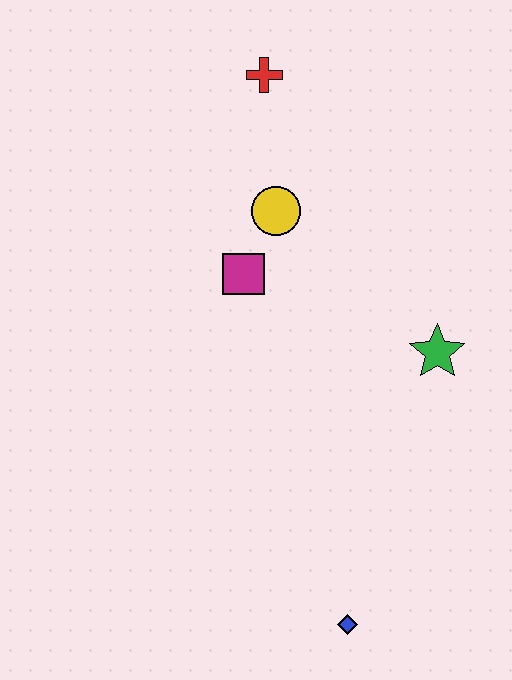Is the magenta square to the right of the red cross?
No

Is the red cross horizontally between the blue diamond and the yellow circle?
No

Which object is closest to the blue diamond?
The green star is closest to the blue diamond.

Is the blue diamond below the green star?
Yes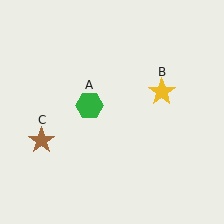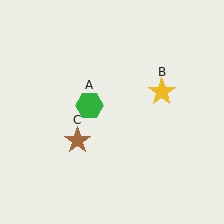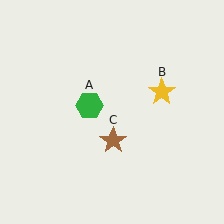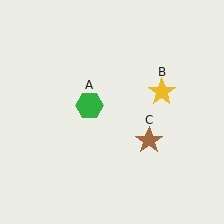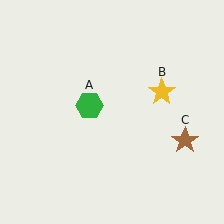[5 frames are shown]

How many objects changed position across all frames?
1 object changed position: brown star (object C).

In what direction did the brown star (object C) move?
The brown star (object C) moved right.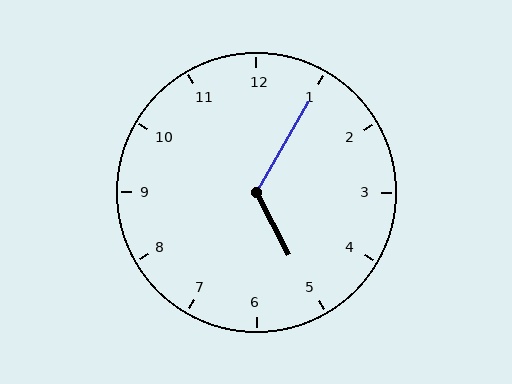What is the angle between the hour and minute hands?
Approximately 122 degrees.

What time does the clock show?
5:05.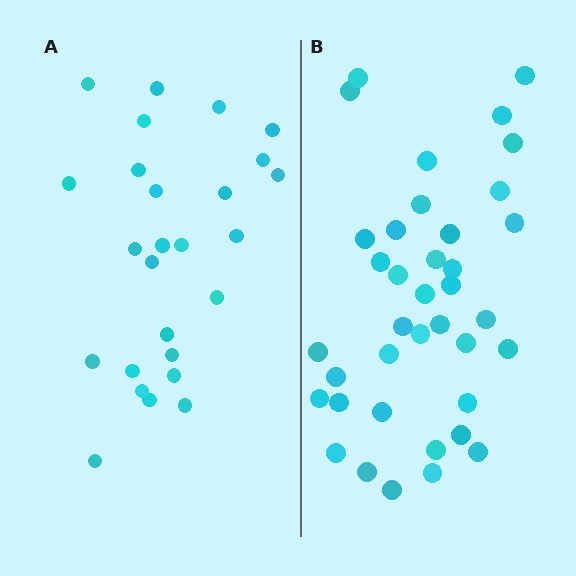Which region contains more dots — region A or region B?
Region B (the right region) has more dots.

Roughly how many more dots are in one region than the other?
Region B has roughly 12 or so more dots than region A.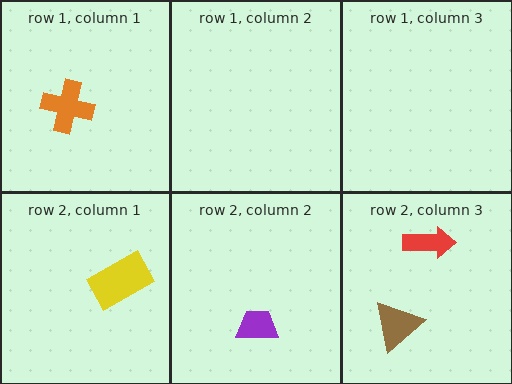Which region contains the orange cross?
The row 1, column 1 region.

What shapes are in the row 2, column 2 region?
The purple trapezoid.